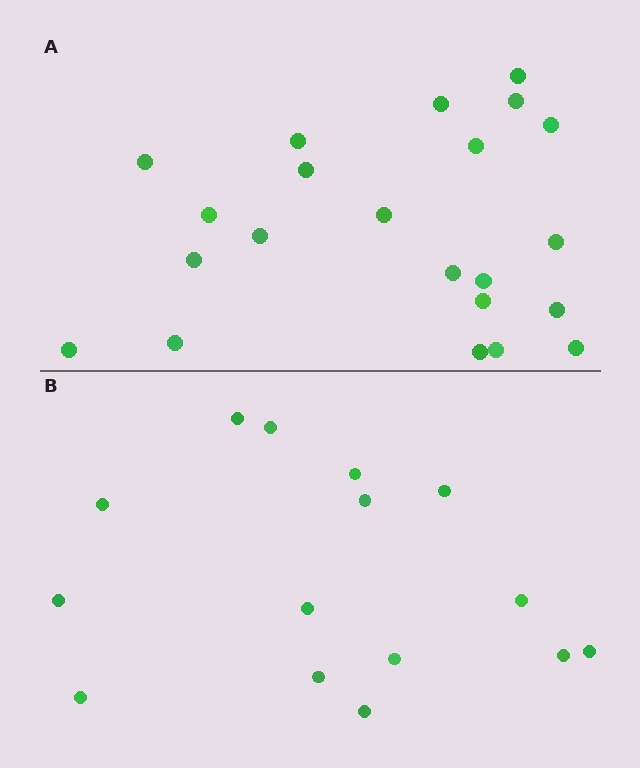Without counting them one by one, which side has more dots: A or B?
Region A (the top region) has more dots.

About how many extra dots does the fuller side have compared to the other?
Region A has roughly 8 or so more dots than region B.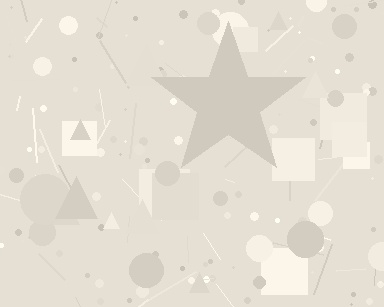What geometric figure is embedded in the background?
A star is embedded in the background.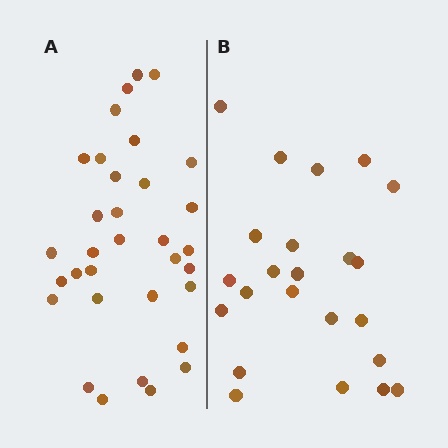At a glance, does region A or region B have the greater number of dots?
Region A (the left region) has more dots.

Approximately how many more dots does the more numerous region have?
Region A has roughly 10 or so more dots than region B.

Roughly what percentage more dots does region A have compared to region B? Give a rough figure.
About 45% more.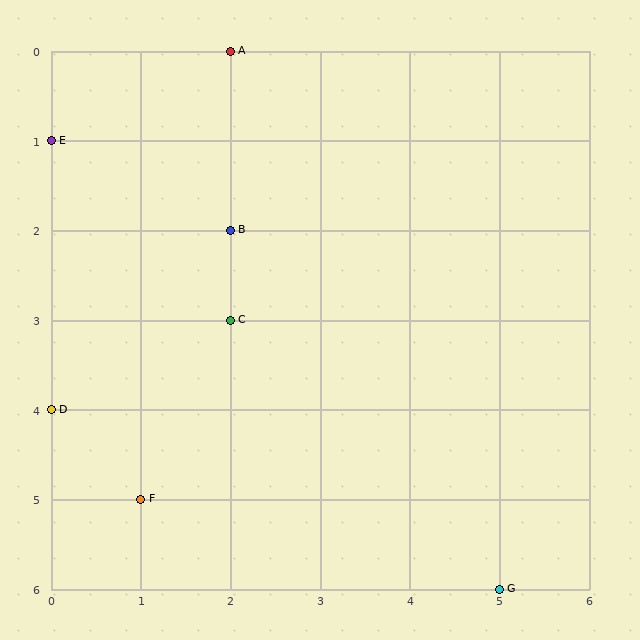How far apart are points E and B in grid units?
Points E and B are 2 columns and 1 row apart (about 2.2 grid units diagonally).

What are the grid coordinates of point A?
Point A is at grid coordinates (2, 0).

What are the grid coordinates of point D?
Point D is at grid coordinates (0, 4).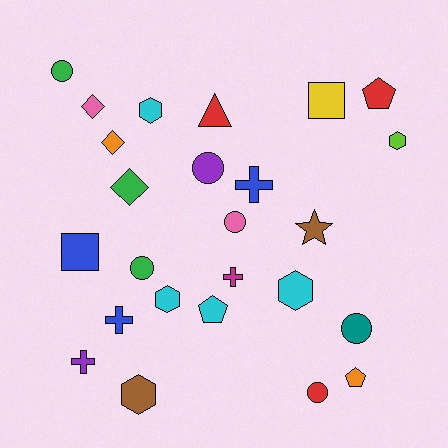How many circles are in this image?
There are 6 circles.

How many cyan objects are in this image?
There are 4 cyan objects.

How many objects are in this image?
There are 25 objects.